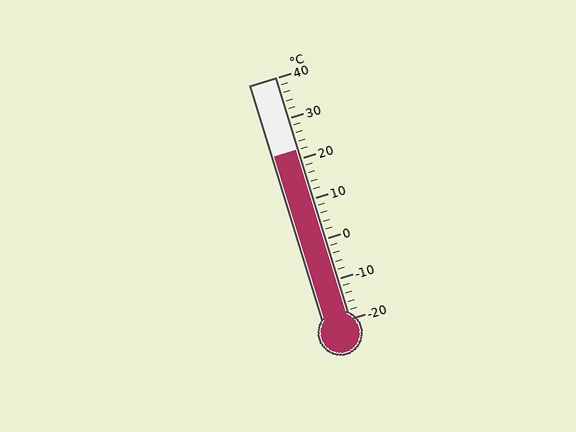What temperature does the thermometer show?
The thermometer shows approximately 22°C.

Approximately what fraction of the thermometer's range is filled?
The thermometer is filled to approximately 70% of its range.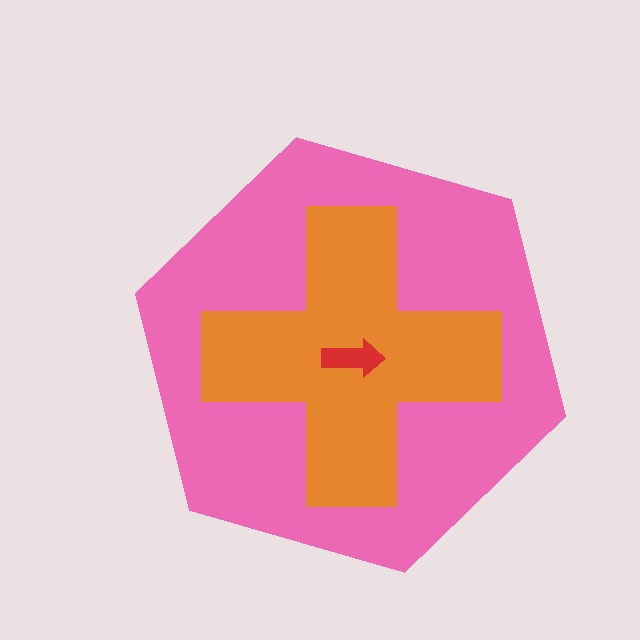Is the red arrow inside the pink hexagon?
Yes.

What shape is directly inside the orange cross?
The red arrow.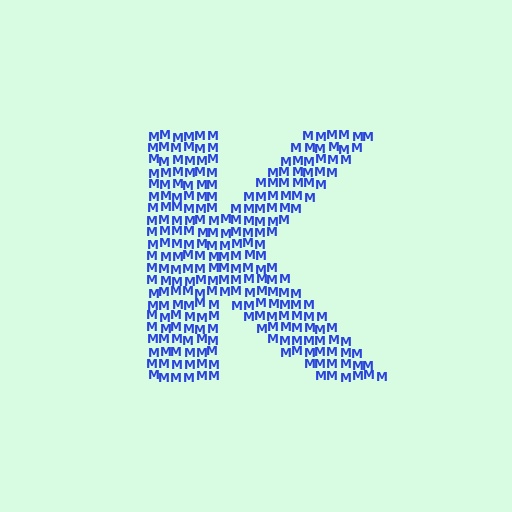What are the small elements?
The small elements are letter M's.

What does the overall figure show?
The overall figure shows the letter K.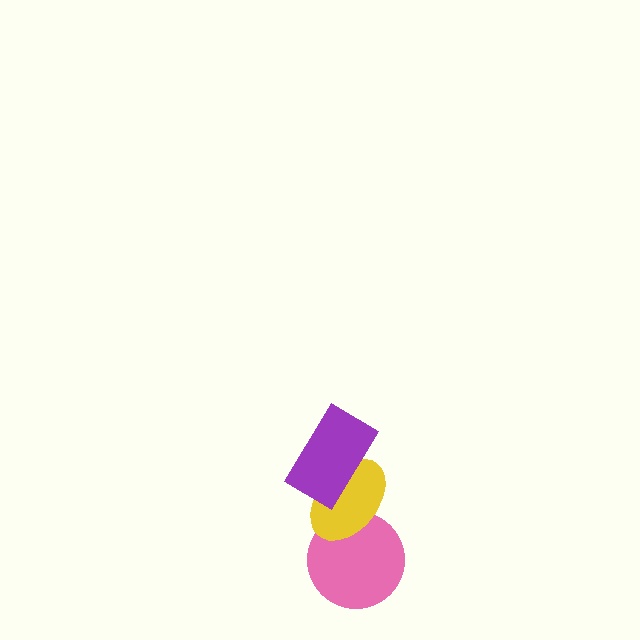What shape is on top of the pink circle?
The yellow ellipse is on top of the pink circle.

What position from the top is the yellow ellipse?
The yellow ellipse is 2nd from the top.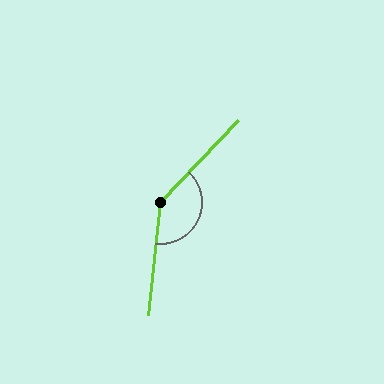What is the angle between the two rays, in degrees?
Approximately 142 degrees.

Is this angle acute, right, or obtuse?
It is obtuse.